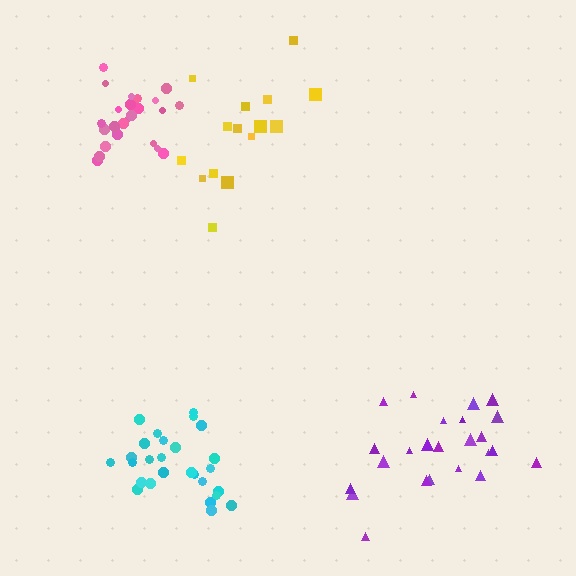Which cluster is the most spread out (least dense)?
Yellow.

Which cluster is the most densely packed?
Cyan.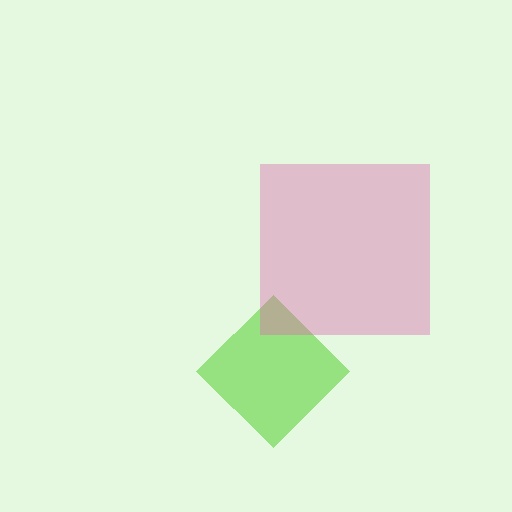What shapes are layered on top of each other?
The layered shapes are: a lime diamond, a pink square.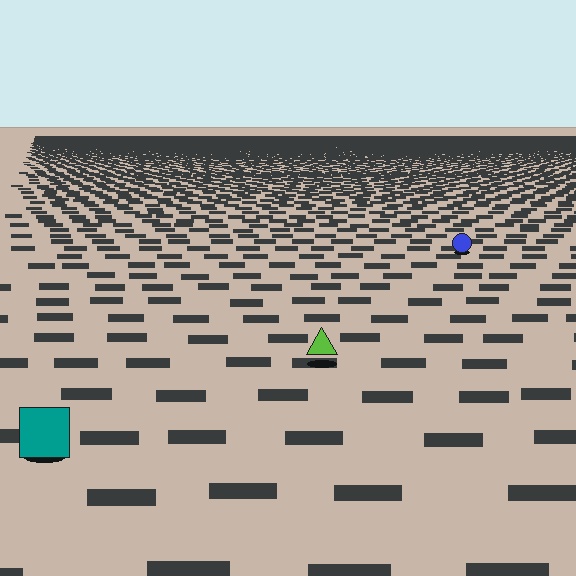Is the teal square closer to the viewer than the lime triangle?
Yes. The teal square is closer — you can tell from the texture gradient: the ground texture is coarser near it.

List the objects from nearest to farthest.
From nearest to farthest: the teal square, the lime triangle, the blue circle.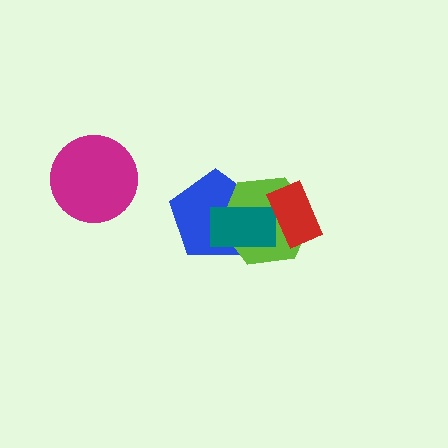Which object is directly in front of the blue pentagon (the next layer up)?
The lime hexagon is directly in front of the blue pentagon.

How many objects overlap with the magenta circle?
0 objects overlap with the magenta circle.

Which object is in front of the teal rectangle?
The red rectangle is in front of the teal rectangle.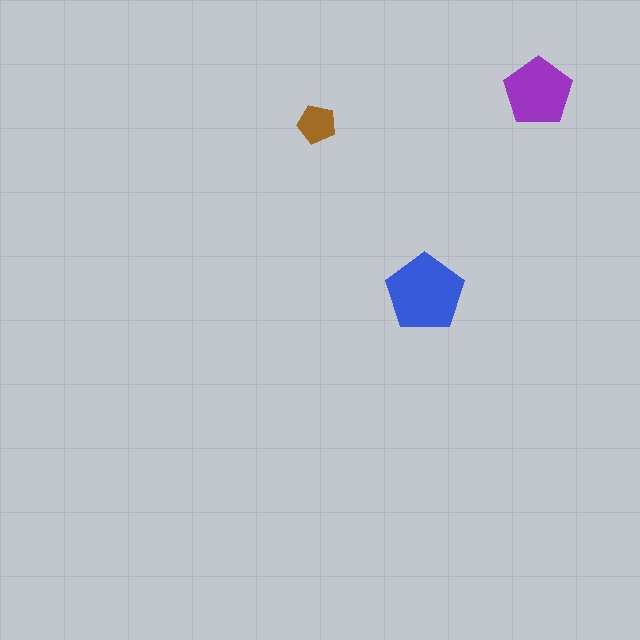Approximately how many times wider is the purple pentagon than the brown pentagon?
About 2 times wider.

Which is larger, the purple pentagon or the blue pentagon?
The blue one.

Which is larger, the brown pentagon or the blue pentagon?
The blue one.